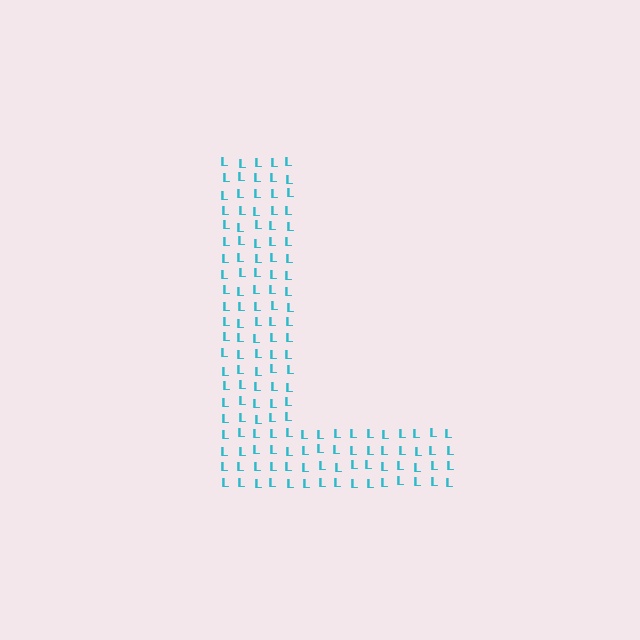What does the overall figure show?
The overall figure shows the letter L.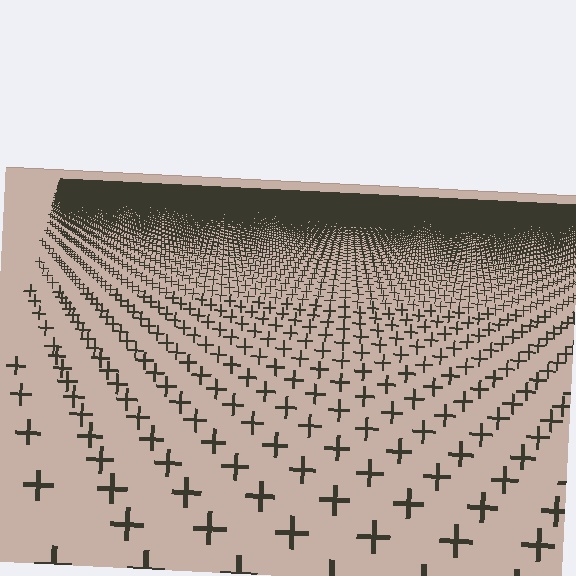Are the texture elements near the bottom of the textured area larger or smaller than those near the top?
Larger. Near the bottom, elements are closer to the viewer and appear at a bigger on-screen size.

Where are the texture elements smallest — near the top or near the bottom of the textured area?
Near the top.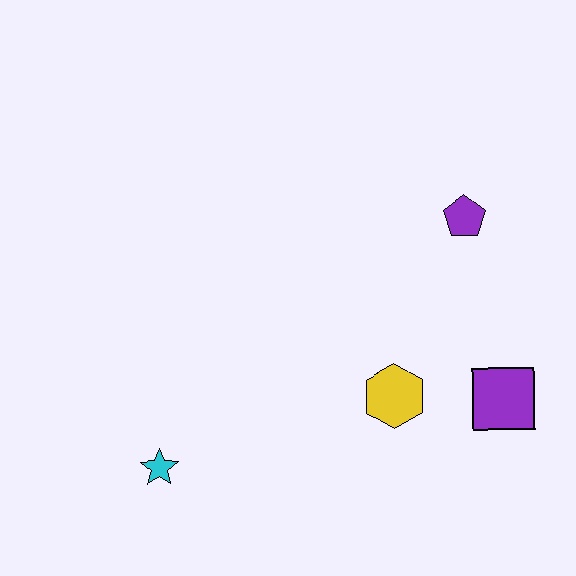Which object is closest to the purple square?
The yellow hexagon is closest to the purple square.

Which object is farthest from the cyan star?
The purple pentagon is farthest from the cyan star.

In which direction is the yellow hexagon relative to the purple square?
The yellow hexagon is to the left of the purple square.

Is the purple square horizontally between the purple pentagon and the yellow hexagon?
No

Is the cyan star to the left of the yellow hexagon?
Yes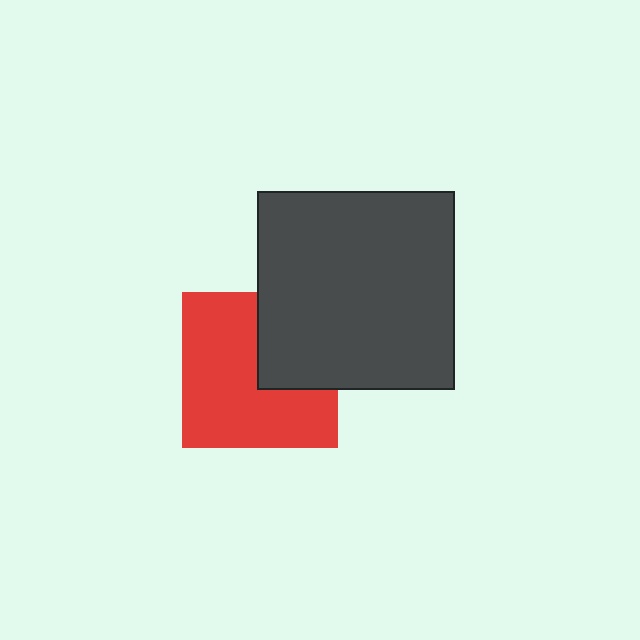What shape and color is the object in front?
The object in front is a dark gray square.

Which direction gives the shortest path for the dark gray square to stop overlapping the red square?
Moving right gives the shortest separation.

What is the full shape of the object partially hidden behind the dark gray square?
The partially hidden object is a red square.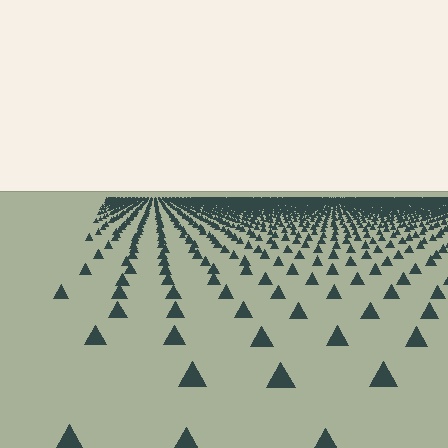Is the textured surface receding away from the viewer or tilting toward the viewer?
The surface is receding away from the viewer. Texture elements get smaller and denser toward the top.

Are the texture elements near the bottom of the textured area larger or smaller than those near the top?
Larger. Near the bottom, elements are closer to the viewer and appear at a bigger on-screen size.